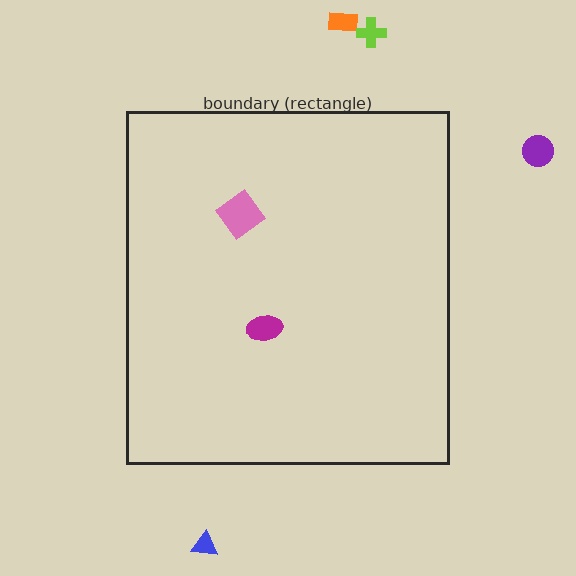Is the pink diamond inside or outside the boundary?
Inside.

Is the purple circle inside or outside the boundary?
Outside.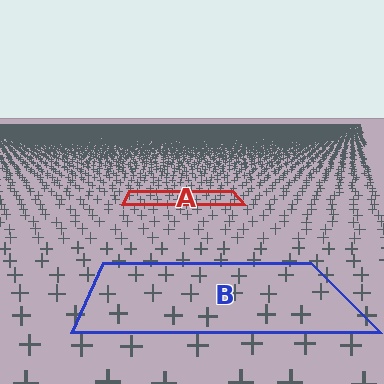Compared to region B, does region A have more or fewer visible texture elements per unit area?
Region A has more texture elements per unit area — they are packed more densely because it is farther away.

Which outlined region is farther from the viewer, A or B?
Region A is farther from the viewer — the texture elements inside it appear smaller and more densely packed.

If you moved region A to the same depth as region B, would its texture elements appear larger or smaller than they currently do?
They would appear larger. At a closer depth, the same texture elements are projected at a bigger on-screen size.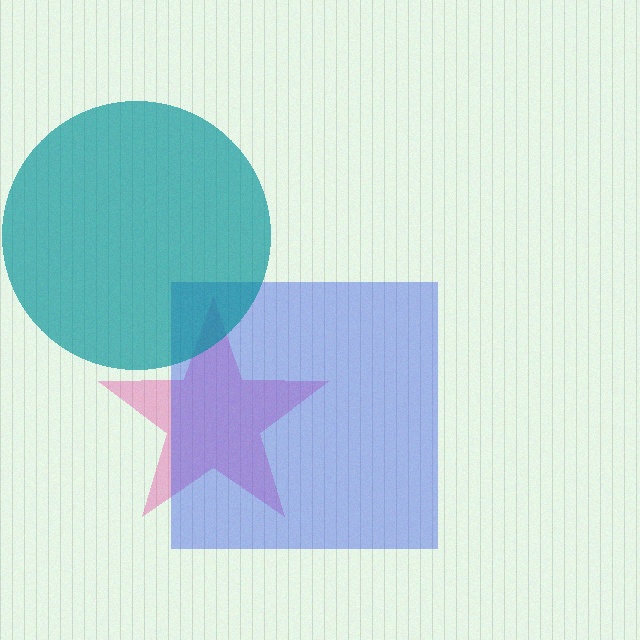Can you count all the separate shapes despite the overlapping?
Yes, there are 3 separate shapes.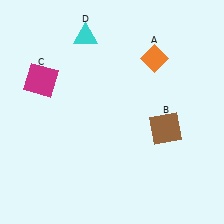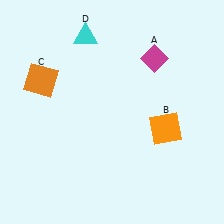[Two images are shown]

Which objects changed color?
A changed from orange to magenta. B changed from brown to orange. C changed from magenta to orange.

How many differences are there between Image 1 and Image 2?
There are 3 differences between the two images.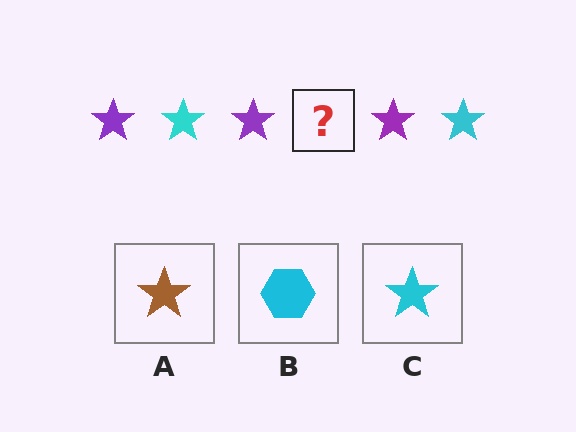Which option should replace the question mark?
Option C.